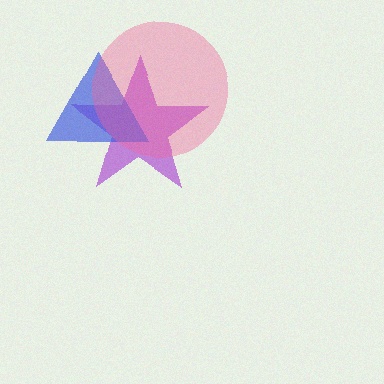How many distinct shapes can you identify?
There are 3 distinct shapes: a purple star, a blue triangle, a pink circle.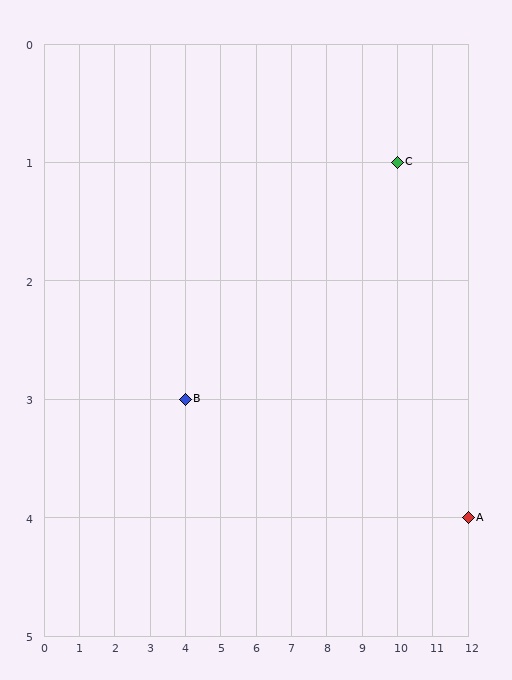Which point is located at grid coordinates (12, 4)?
Point A is at (12, 4).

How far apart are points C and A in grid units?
Points C and A are 2 columns and 3 rows apart (about 3.6 grid units diagonally).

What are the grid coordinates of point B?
Point B is at grid coordinates (4, 3).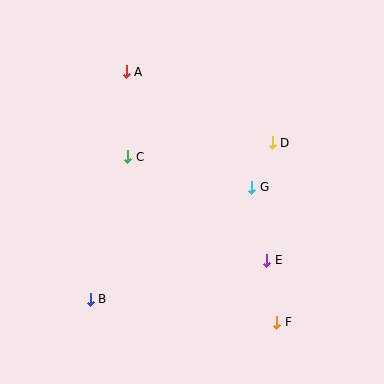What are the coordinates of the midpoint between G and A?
The midpoint between G and A is at (189, 130).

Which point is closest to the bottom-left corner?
Point B is closest to the bottom-left corner.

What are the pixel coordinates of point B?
Point B is at (90, 299).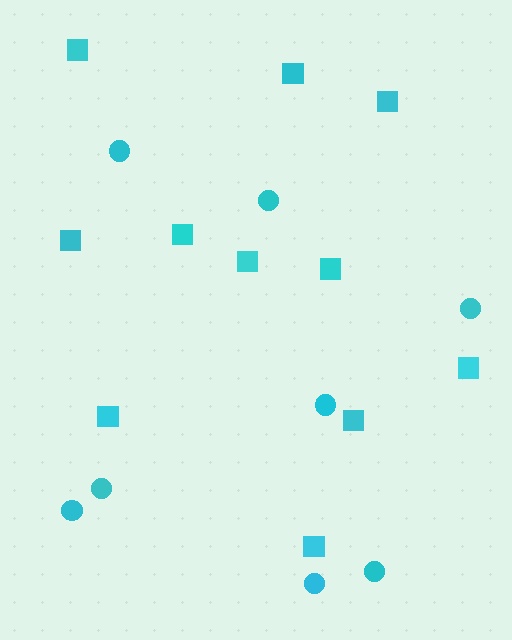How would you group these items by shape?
There are 2 groups: one group of circles (8) and one group of squares (11).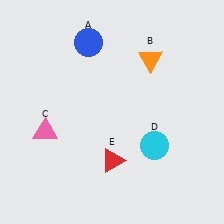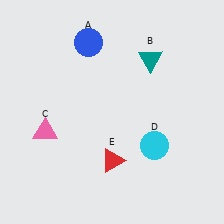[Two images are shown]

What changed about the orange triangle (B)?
In Image 1, B is orange. In Image 2, it changed to teal.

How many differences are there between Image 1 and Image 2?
There is 1 difference between the two images.